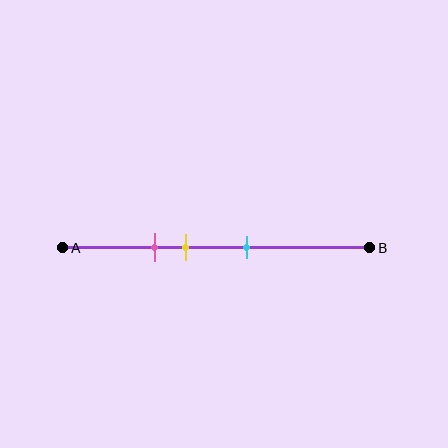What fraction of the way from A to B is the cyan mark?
The cyan mark is approximately 60% (0.6) of the way from A to B.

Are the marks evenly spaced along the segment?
Yes, the marks are approximately evenly spaced.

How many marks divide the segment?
There are 3 marks dividing the segment.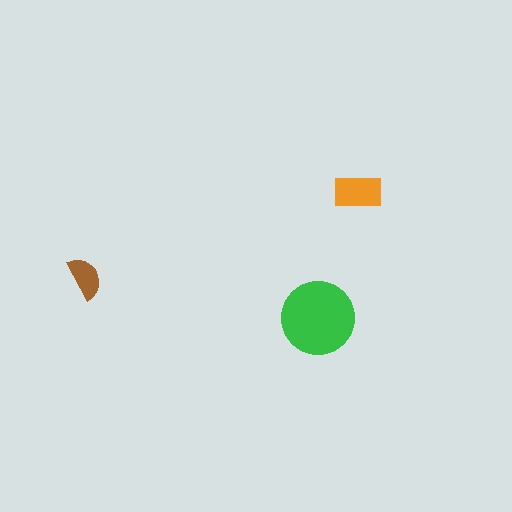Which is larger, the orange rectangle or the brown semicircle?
The orange rectangle.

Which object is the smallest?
The brown semicircle.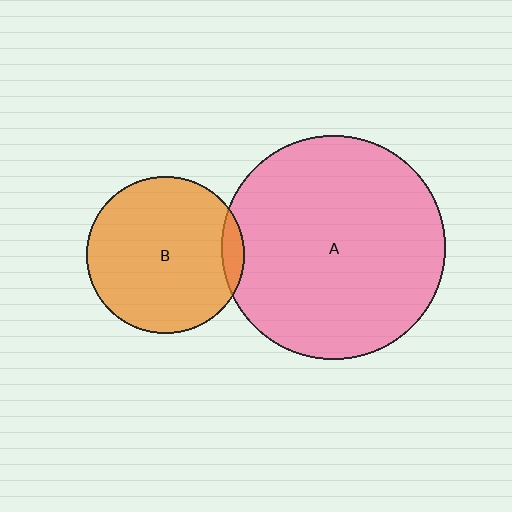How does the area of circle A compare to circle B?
Approximately 2.0 times.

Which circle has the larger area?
Circle A (pink).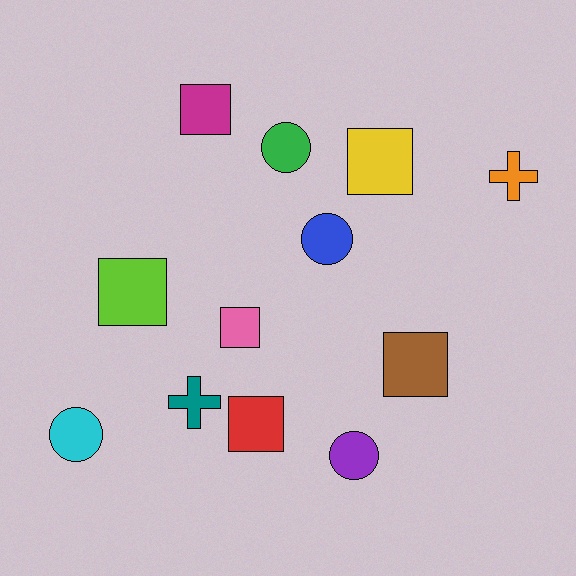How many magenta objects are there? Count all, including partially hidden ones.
There is 1 magenta object.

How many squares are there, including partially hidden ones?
There are 6 squares.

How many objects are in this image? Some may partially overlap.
There are 12 objects.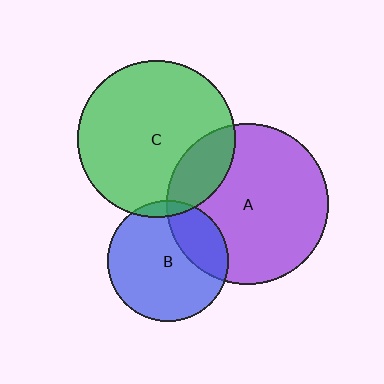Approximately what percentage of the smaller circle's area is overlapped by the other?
Approximately 20%.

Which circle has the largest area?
Circle A (purple).